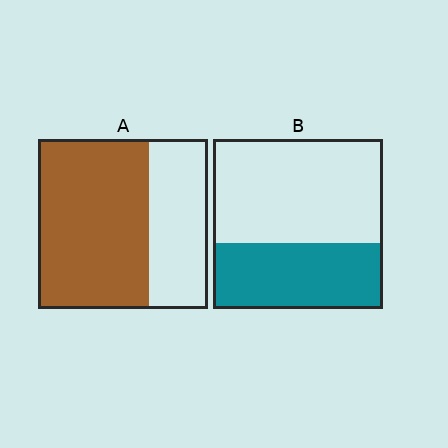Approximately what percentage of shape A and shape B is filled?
A is approximately 65% and B is approximately 40%.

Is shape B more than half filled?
No.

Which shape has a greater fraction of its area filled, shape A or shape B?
Shape A.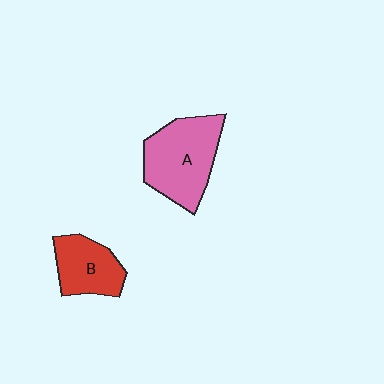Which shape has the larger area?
Shape A (pink).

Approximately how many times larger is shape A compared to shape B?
Approximately 1.5 times.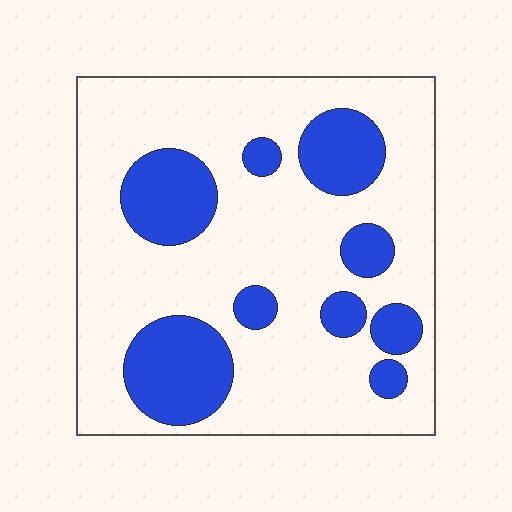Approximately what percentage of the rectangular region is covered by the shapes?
Approximately 25%.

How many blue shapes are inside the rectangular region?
9.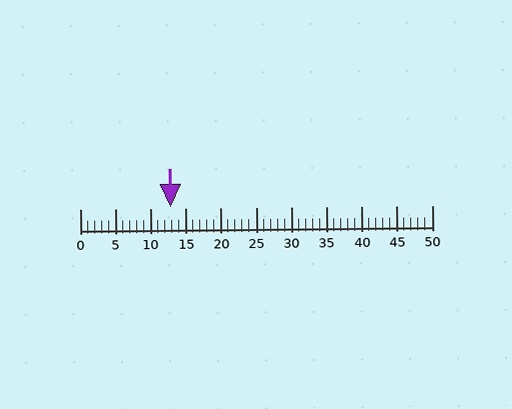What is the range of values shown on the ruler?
The ruler shows values from 0 to 50.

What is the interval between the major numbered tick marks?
The major tick marks are spaced 5 units apart.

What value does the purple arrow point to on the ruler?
The purple arrow points to approximately 13.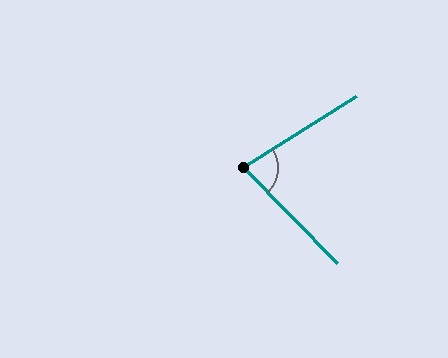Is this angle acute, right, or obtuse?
It is acute.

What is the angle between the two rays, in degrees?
Approximately 78 degrees.